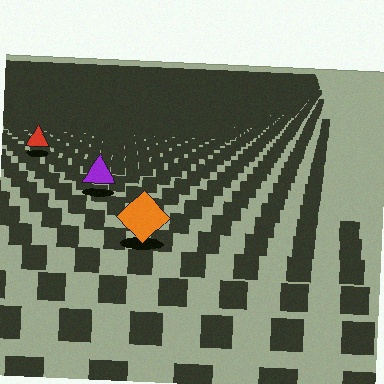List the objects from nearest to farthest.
From nearest to farthest: the orange diamond, the purple triangle, the red triangle.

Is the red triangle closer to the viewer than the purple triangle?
No. The purple triangle is closer — you can tell from the texture gradient: the ground texture is coarser near it.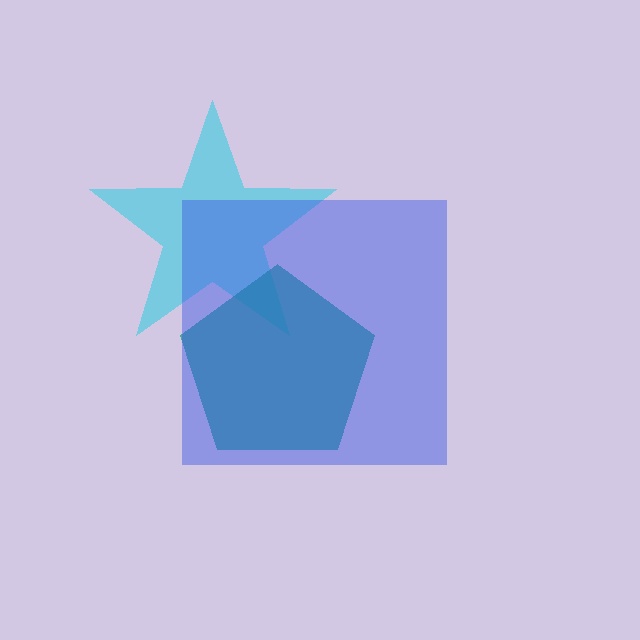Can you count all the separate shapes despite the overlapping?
Yes, there are 3 separate shapes.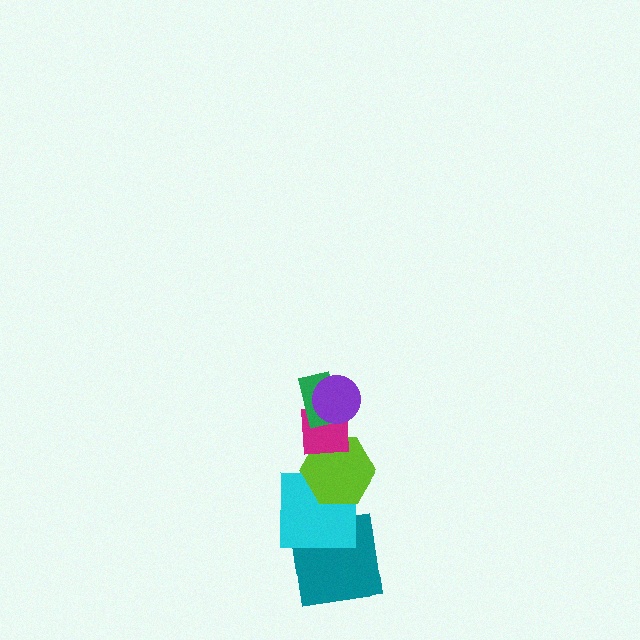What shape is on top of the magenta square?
The green rectangle is on top of the magenta square.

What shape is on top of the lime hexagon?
The magenta square is on top of the lime hexagon.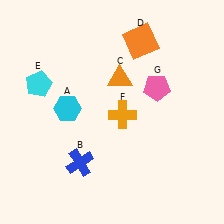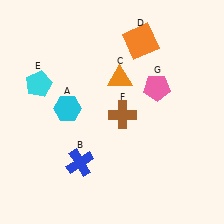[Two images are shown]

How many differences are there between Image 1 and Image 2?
There is 1 difference between the two images.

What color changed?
The cross (F) changed from orange in Image 1 to brown in Image 2.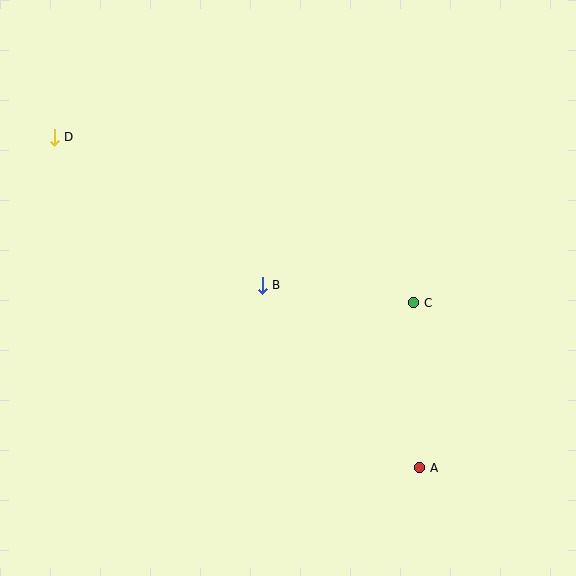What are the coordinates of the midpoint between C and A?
The midpoint between C and A is at (417, 385).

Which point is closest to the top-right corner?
Point C is closest to the top-right corner.